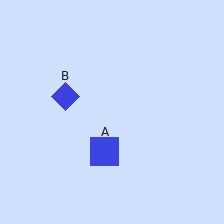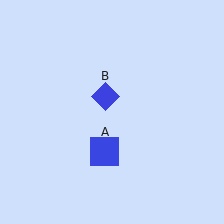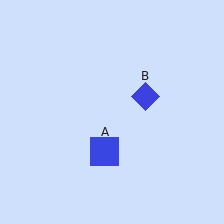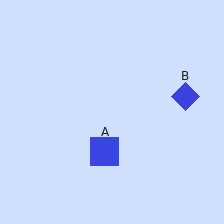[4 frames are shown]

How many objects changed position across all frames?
1 object changed position: blue diamond (object B).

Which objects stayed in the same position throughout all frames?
Blue square (object A) remained stationary.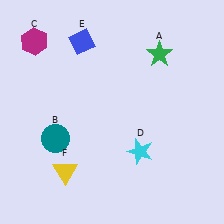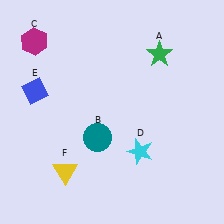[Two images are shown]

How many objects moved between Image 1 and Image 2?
2 objects moved between the two images.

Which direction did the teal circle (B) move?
The teal circle (B) moved right.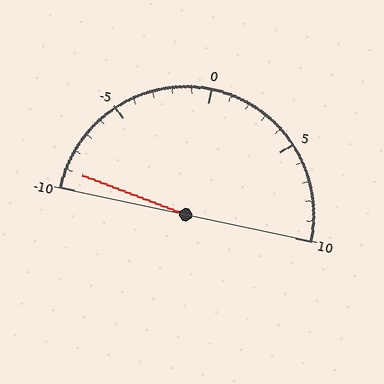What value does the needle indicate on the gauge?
The needle indicates approximately -9.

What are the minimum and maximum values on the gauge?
The gauge ranges from -10 to 10.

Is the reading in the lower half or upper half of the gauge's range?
The reading is in the lower half of the range (-10 to 10).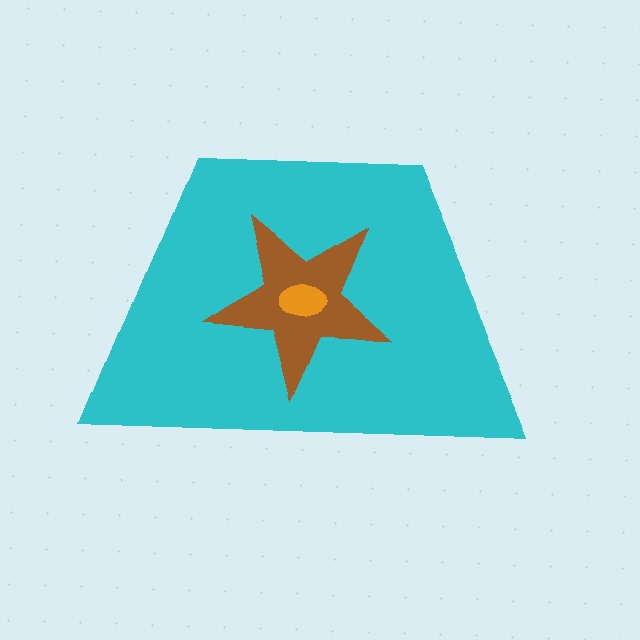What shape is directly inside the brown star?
The orange ellipse.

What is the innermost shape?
The orange ellipse.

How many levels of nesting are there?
3.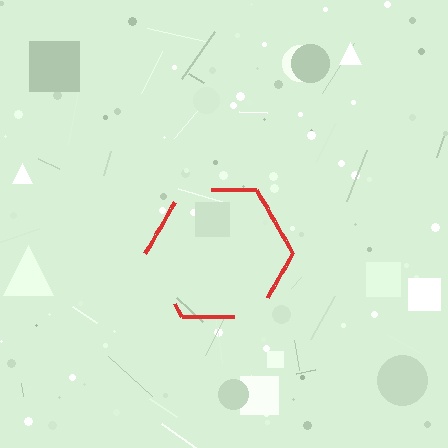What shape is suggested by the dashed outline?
The dashed outline suggests a hexagon.